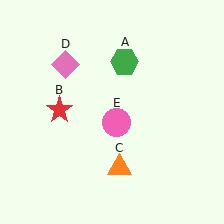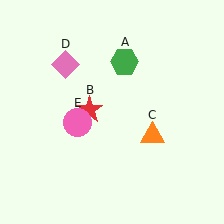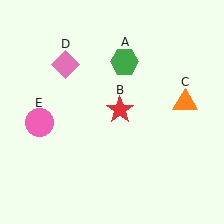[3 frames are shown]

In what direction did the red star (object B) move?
The red star (object B) moved right.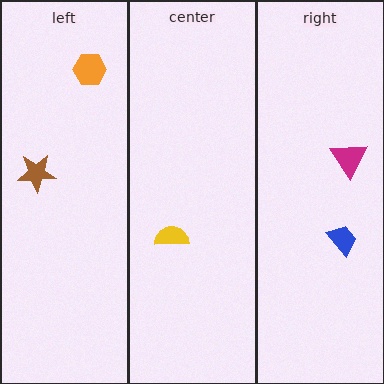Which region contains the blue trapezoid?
The right region.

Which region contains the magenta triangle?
The right region.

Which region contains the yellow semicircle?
The center region.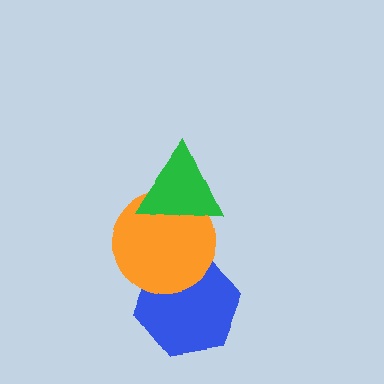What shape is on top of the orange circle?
The green triangle is on top of the orange circle.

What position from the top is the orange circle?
The orange circle is 2nd from the top.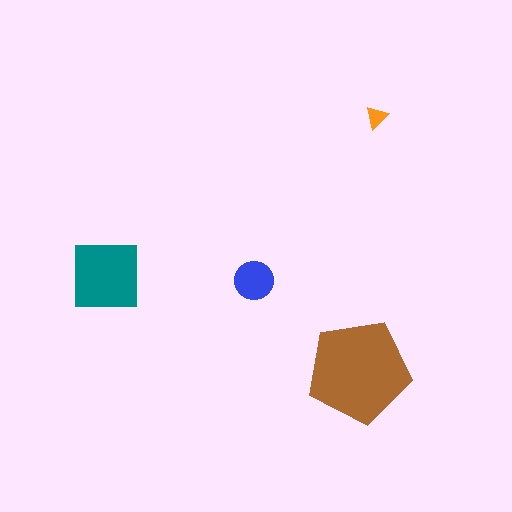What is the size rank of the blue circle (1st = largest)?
3rd.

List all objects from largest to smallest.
The brown pentagon, the teal square, the blue circle, the orange triangle.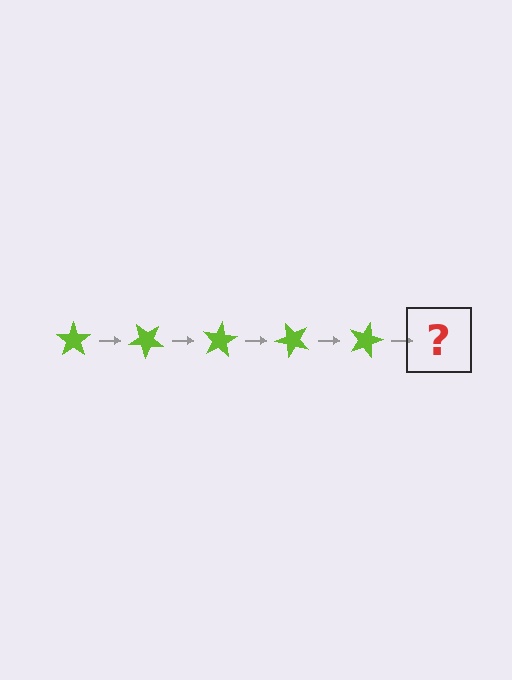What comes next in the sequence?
The next element should be a lime star rotated 200 degrees.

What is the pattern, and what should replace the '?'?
The pattern is that the star rotates 40 degrees each step. The '?' should be a lime star rotated 200 degrees.